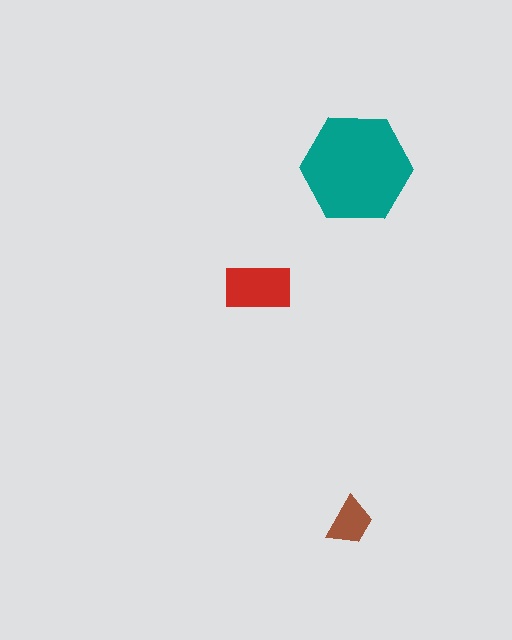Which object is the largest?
The teal hexagon.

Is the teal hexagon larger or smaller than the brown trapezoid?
Larger.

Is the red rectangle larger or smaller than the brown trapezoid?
Larger.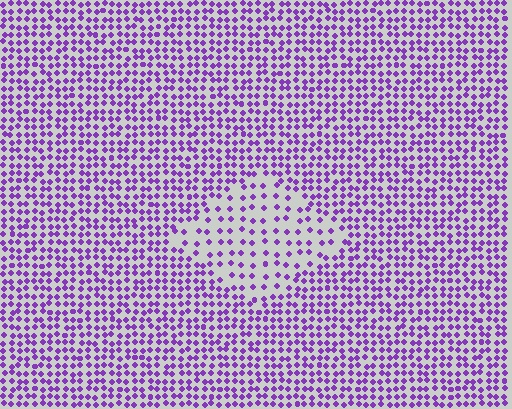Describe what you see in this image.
The image contains small purple elements arranged at two different densities. A diamond-shaped region is visible where the elements are less densely packed than the surrounding area.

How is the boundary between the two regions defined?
The boundary is defined by a change in element density (approximately 2.1x ratio). All elements are the same color, size, and shape.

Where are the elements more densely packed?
The elements are more densely packed outside the diamond boundary.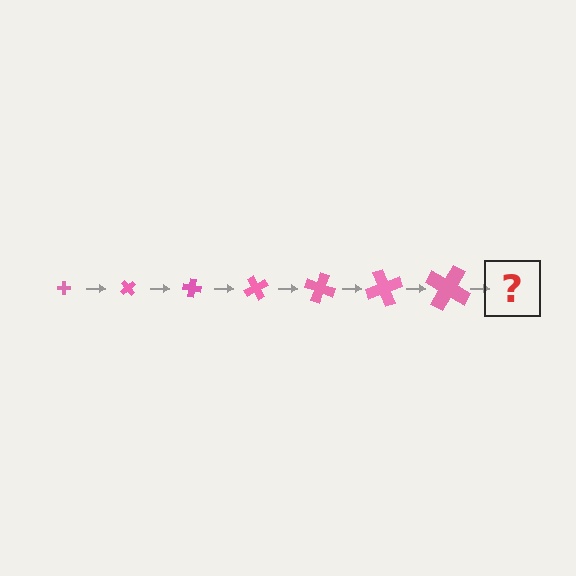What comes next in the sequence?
The next element should be a cross, larger than the previous one and rotated 350 degrees from the start.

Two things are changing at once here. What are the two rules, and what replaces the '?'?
The two rules are that the cross grows larger each step and it rotates 50 degrees each step. The '?' should be a cross, larger than the previous one and rotated 350 degrees from the start.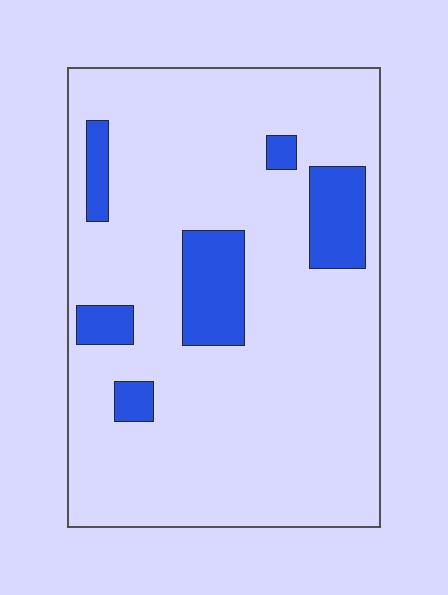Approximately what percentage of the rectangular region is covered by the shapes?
Approximately 15%.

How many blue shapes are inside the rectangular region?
6.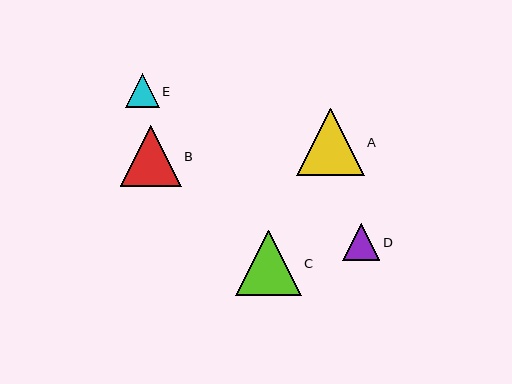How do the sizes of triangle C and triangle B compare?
Triangle C and triangle B are approximately the same size.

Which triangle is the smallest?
Triangle E is the smallest with a size of approximately 34 pixels.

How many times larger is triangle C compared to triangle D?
Triangle C is approximately 1.8 times the size of triangle D.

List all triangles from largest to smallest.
From largest to smallest: A, C, B, D, E.